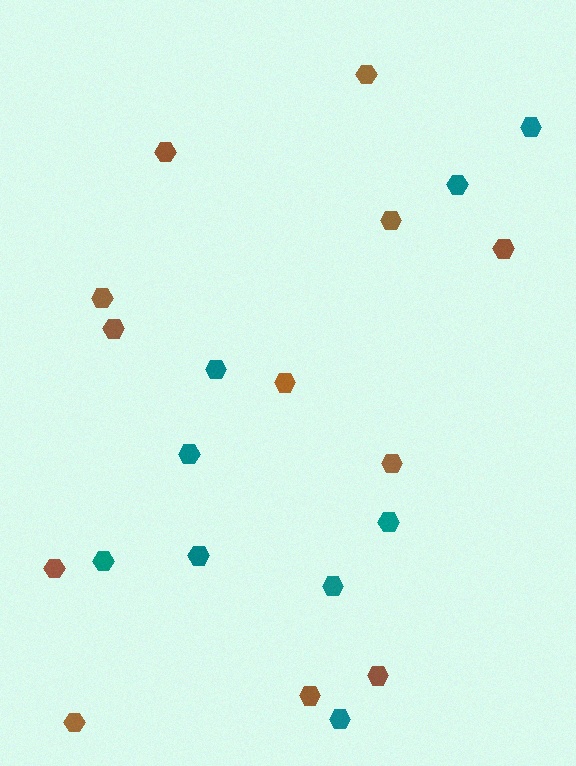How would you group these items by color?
There are 2 groups: one group of teal hexagons (9) and one group of brown hexagons (12).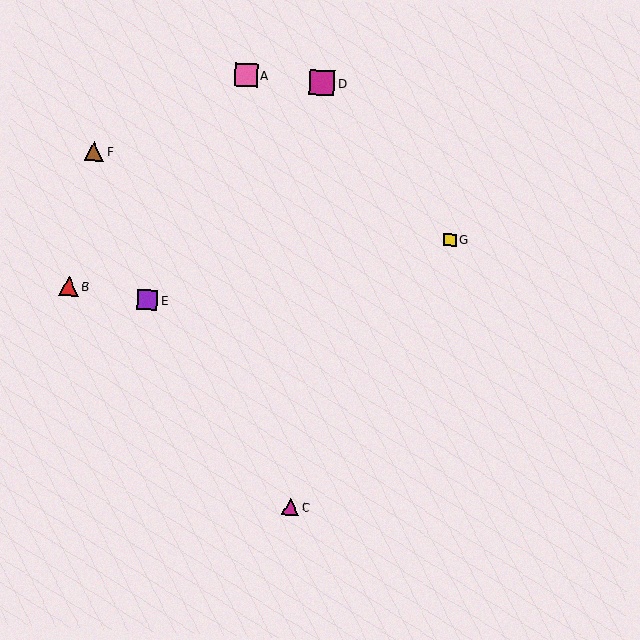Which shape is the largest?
The magenta square (labeled D) is the largest.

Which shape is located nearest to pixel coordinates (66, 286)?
The red triangle (labeled B) at (69, 286) is nearest to that location.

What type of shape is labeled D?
Shape D is a magenta square.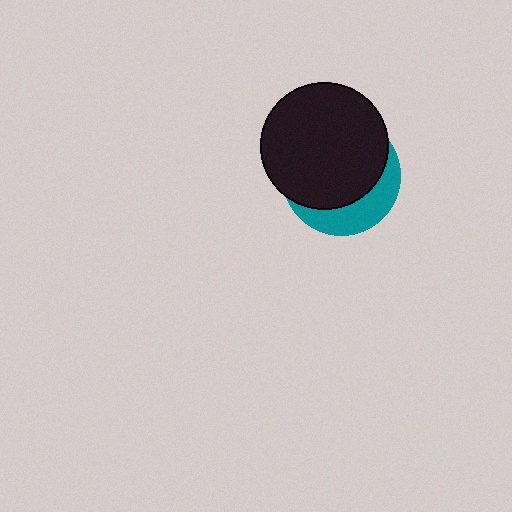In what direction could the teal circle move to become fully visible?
The teal circle could move toward the lower-right. That would shift it out from behind the black circle entirely.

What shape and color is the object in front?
The object in front is a black circle.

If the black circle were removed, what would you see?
You would see the complete teal circle.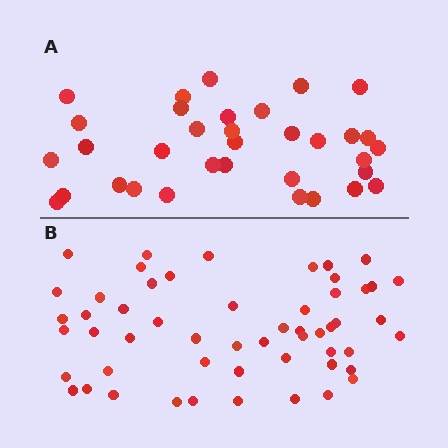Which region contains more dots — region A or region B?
Region B (the bottom region) has more dots.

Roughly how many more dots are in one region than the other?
Region B has approximately 20 more dots than region A.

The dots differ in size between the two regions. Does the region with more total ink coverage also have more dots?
No. Region A has more total ink coverage because its dots are larger, but region B actually contains more individual dots. Total area can be misleading — the number of items is what matters here.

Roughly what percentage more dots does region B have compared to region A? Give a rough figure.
About 60% more.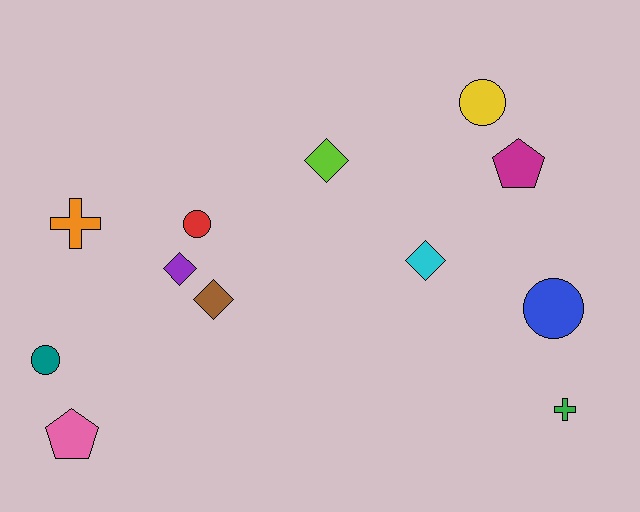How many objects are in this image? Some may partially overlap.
There are 12 objects.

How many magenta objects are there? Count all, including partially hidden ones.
There is 1 magenta object.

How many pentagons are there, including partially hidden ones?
There are 2 pentagons.